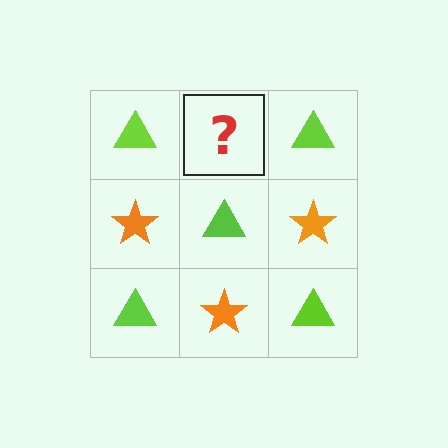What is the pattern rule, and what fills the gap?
The rule is that it alternates lime triangle and orange star in a checkerboard pattern. The gap should be filled with an orange star.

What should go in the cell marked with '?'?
The missing cell should contain an orange star.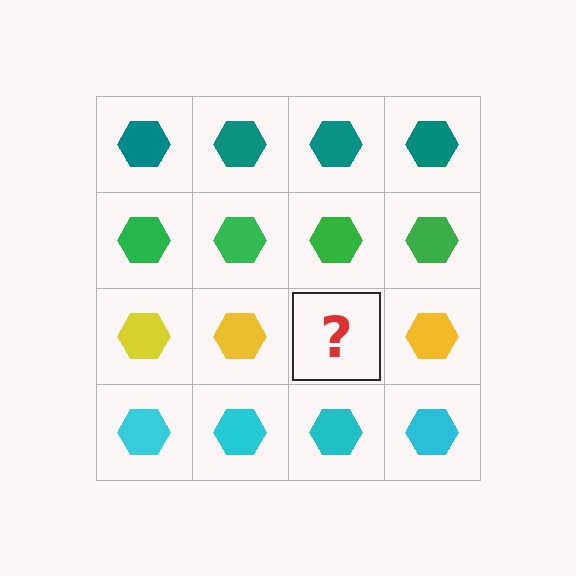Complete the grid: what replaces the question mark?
The question mark should be replaced with a yellow hexagon.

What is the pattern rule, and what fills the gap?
The rule is that each row has a consistent color. The gap should be filled with a yellow hexagon.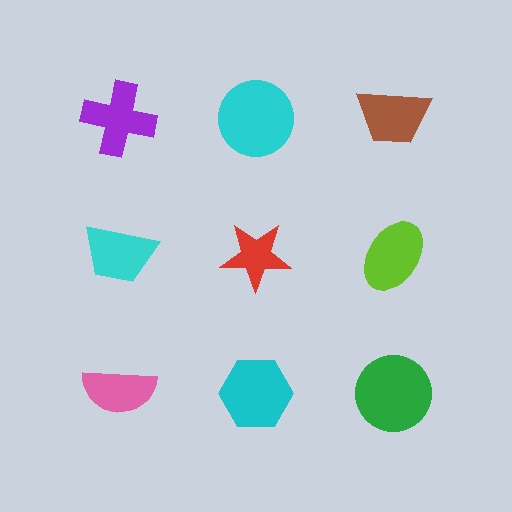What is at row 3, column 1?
A pink semicircle.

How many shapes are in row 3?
3 shapes.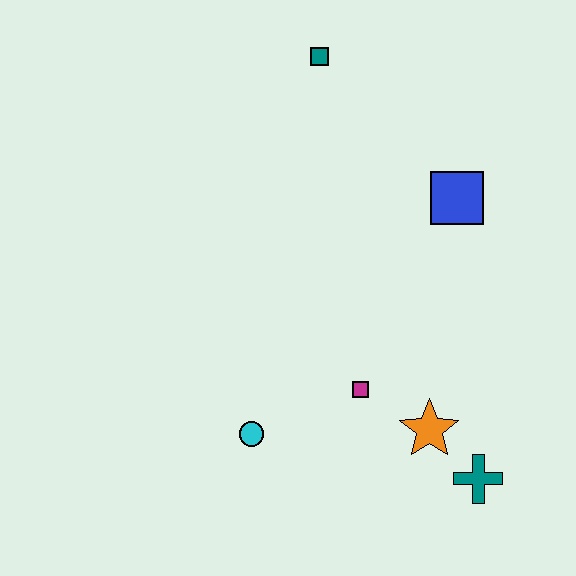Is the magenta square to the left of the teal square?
No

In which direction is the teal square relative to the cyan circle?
The teal square is above the cyan circle.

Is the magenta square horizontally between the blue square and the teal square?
Yes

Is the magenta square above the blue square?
No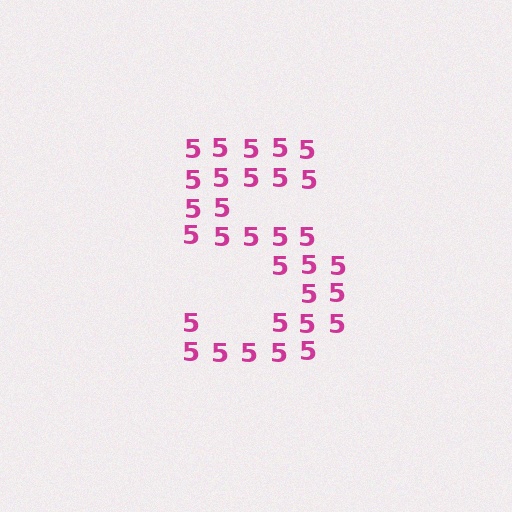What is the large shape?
The large shape is the digit 5.